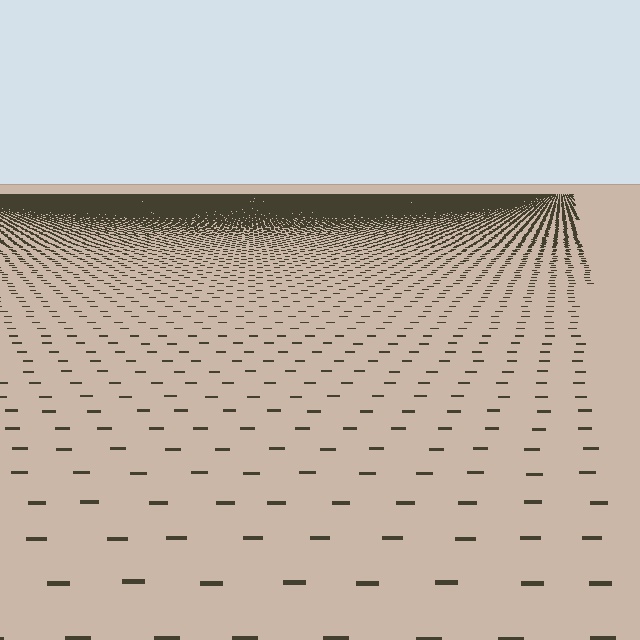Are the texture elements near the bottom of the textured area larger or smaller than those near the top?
Larger. Near the bottom, elements are closer to the viewer and appear at a bigger on-screen size.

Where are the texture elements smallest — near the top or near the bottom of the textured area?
Near the top.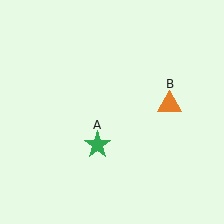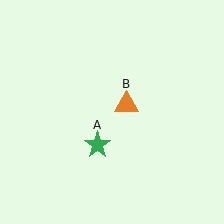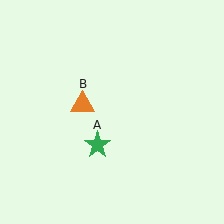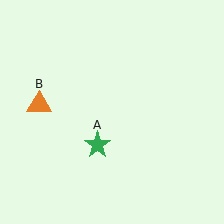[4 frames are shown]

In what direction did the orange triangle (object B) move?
The orange triangle (object B) moved left.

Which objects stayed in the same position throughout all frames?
Green star (object A) remained stationary.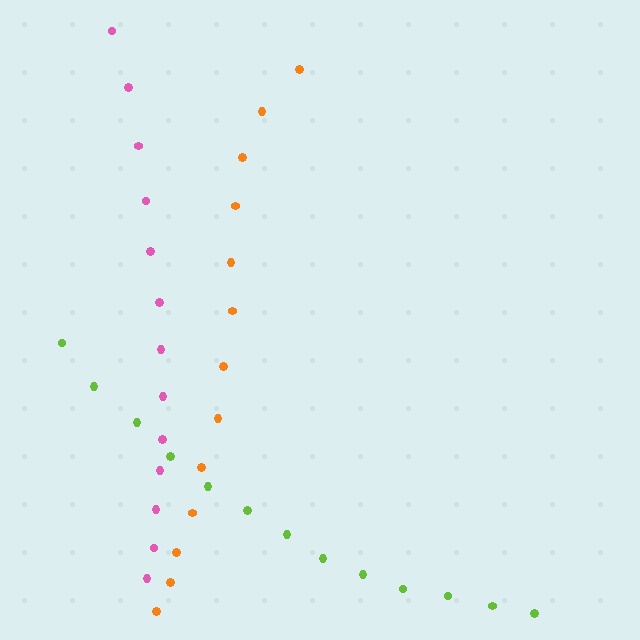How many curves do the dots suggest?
There are 3 distinct paths.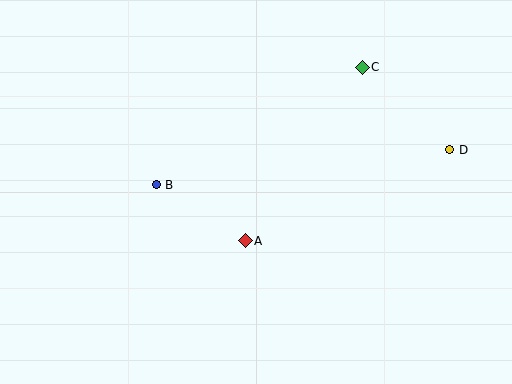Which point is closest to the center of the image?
Point A at (245, 241) is closest to the center.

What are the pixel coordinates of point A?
Point A is at (245, 241).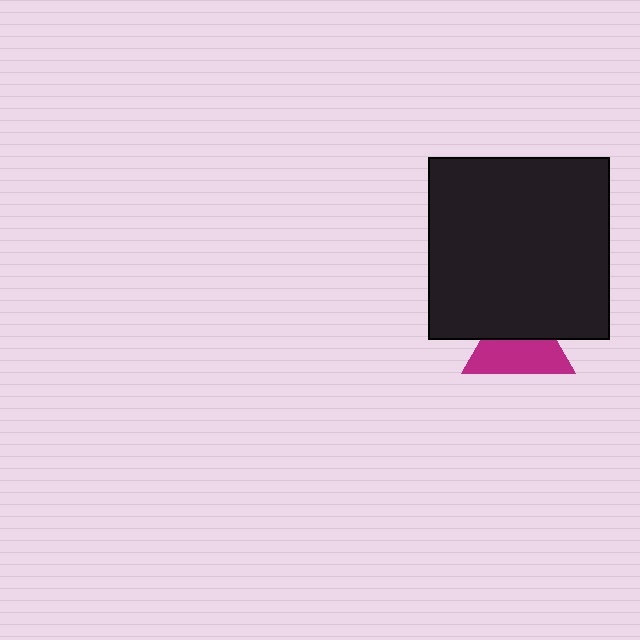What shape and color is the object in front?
The object in front is a black square.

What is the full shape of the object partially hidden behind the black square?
The partially hidden object is a magenta triangle.